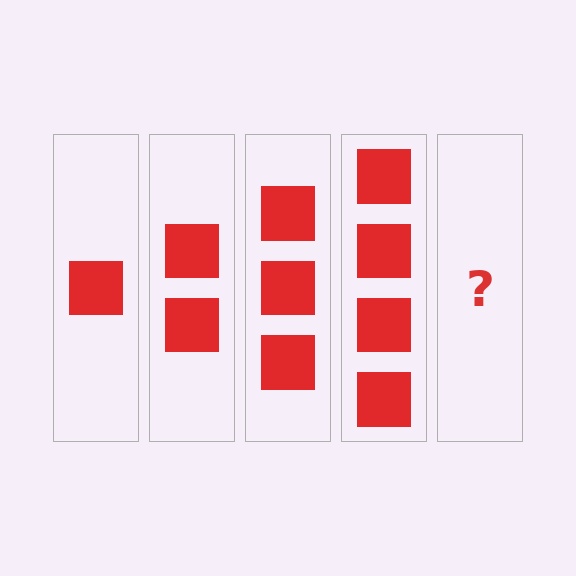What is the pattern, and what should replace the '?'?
The pattern is that each step adds one more square. The '?' should be 5 squares.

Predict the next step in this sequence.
The next step is 5 squares.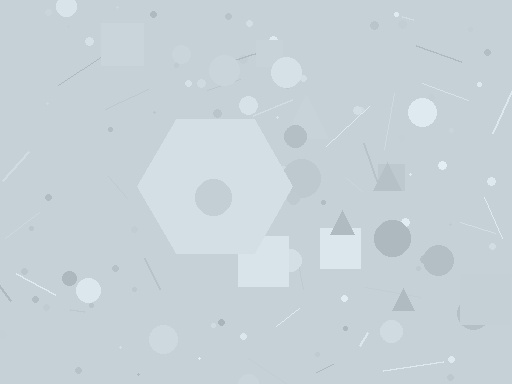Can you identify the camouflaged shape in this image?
The camouflaged shape is a hexagon.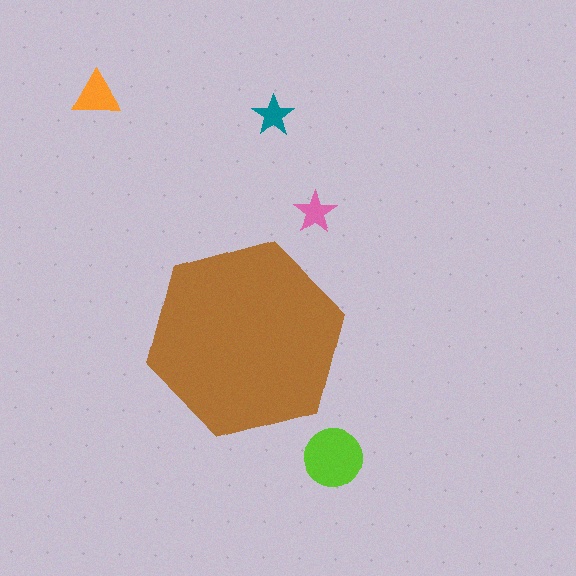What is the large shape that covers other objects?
A brown hexagon.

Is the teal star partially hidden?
No, the teal star is fully visible.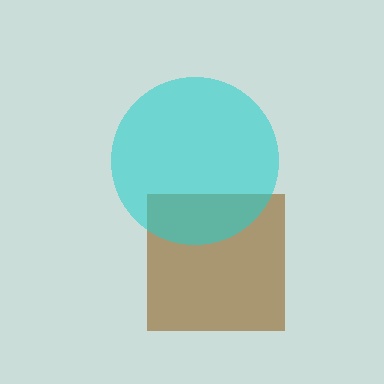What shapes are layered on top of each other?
The layered shapes are: a brown square, a cyan circle.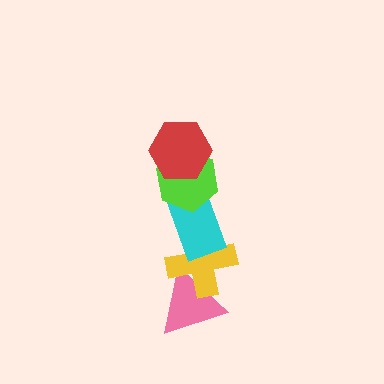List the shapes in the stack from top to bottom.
From top to bottom: the red hexagon, the lime hexagon, the cyan rectangle, the yellow cross, the pink triangle.